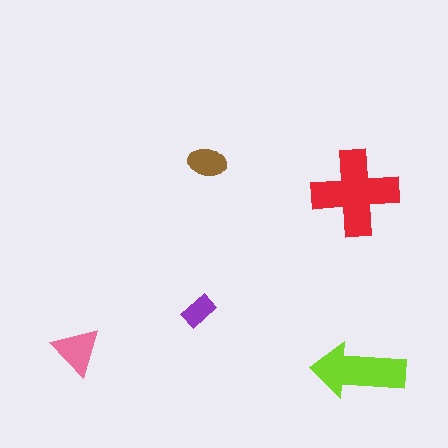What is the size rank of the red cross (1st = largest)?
1st.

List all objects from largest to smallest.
The red cross, the lime arrow, the pink triangle, the brown ellipse, the purple rectangle.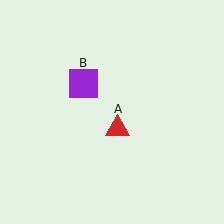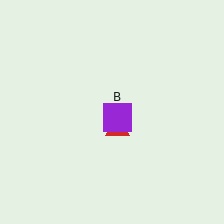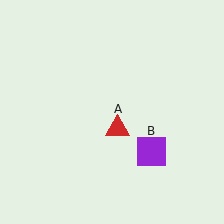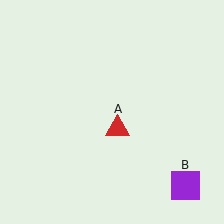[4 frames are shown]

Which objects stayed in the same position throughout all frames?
Red triangle (object A) remained stationary.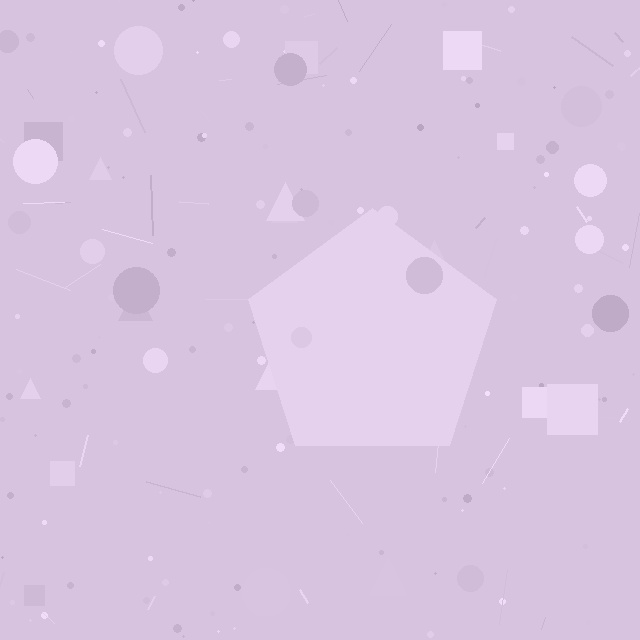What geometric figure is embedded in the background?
A pentagon is embedded in the background.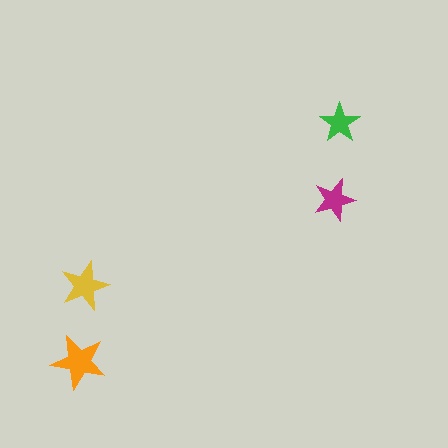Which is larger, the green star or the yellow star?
The yellow one.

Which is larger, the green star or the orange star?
The orange one.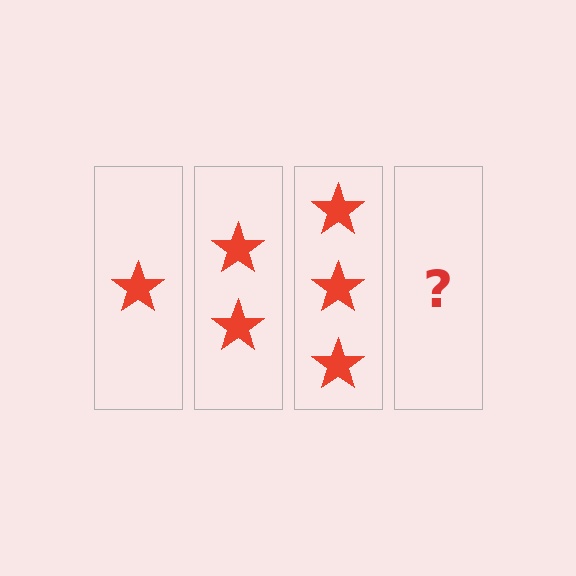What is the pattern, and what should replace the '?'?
The pattern is that each step adds one more star. The '?' should be 4 stars.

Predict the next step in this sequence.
The next step is 4 stars.